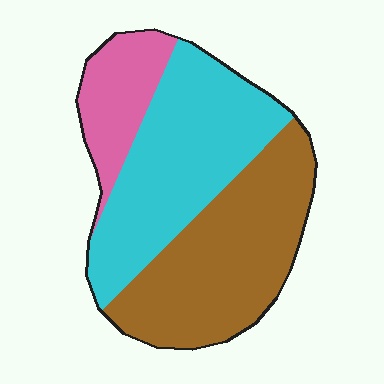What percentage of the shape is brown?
Brown takes up about two fifths (2/5) of the shape.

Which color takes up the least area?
Pink, at roughly 15%.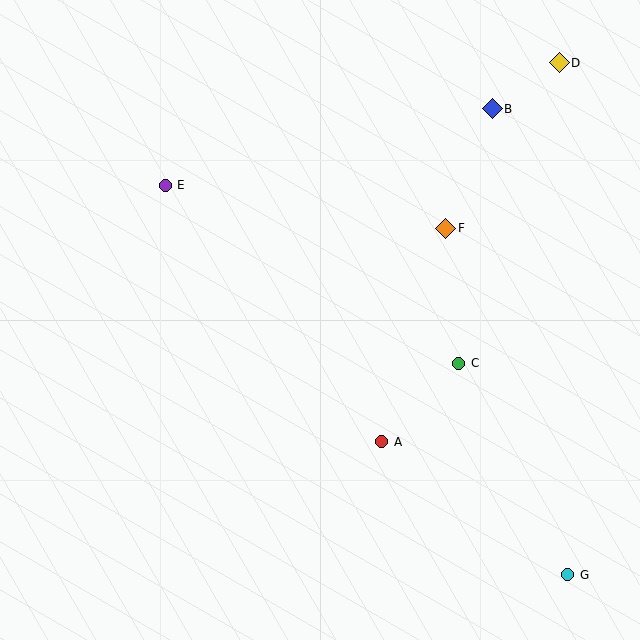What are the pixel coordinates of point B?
Point B is at (492, 109).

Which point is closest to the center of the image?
Point A at (382, 442) is closest to the center.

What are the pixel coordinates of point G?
Point G is at (568, 575).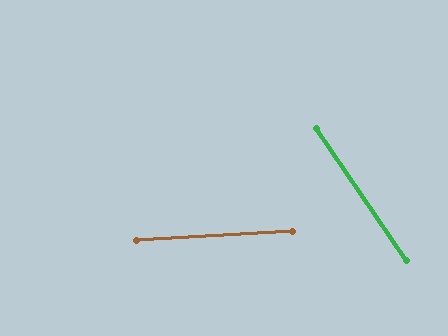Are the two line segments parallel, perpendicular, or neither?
Neither parallel nor perpendicular — they differ by about 59°.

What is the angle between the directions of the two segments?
Approximately 59 degrees.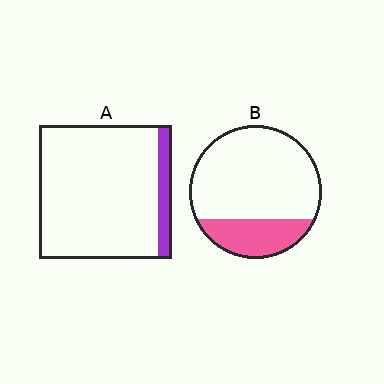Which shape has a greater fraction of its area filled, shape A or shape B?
Shape B.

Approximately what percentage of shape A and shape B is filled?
A is approximately 10% and B is approximately 25%.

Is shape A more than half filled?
No.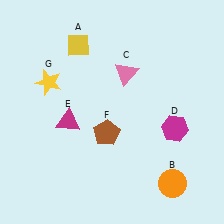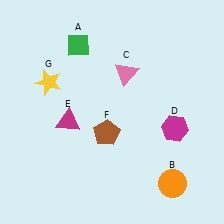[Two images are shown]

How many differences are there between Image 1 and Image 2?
There is 1 difference between the two images.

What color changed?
The diamond (A) changed from yellow in Image 1 to green in Image 2.